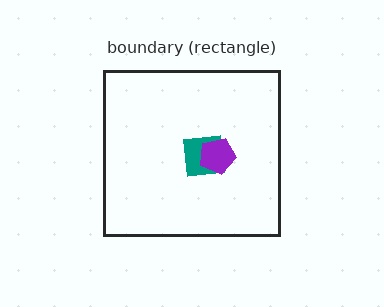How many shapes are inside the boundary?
2 inside, 0 outside.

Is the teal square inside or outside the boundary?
Inside.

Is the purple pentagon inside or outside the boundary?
Inside.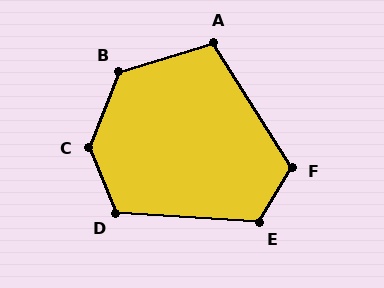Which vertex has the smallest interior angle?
A, at approximately 106 degrees.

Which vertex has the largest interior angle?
C, at approximately 136 degrees.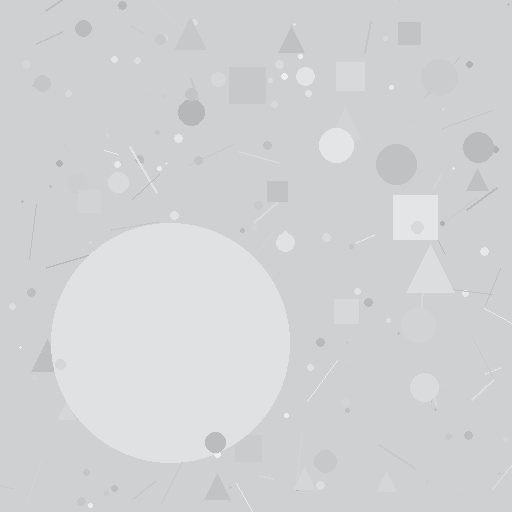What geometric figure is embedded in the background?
A circle is embedded in the background.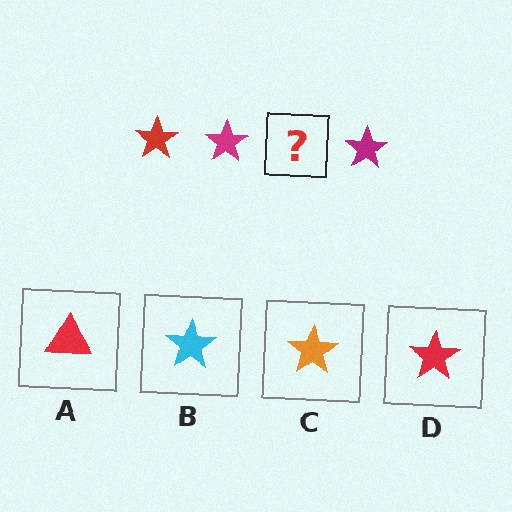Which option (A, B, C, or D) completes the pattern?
D.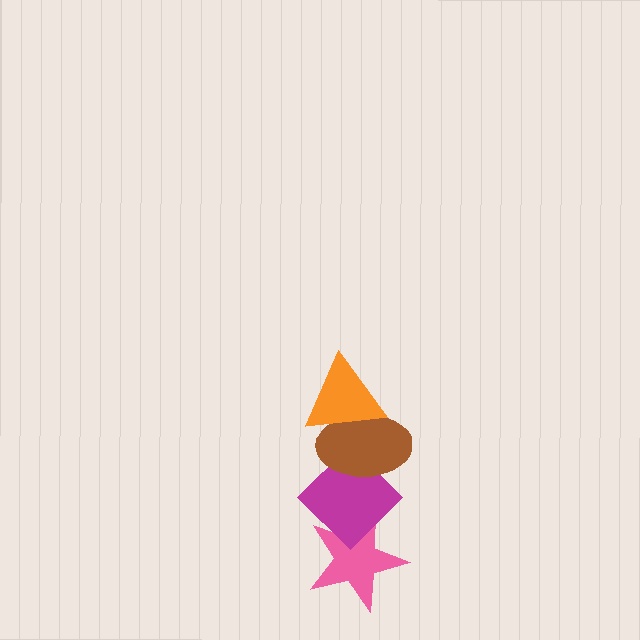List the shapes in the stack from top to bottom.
From top to bottom: the orange triangle, the brown ellipse, the magenta diamond, the pink star.